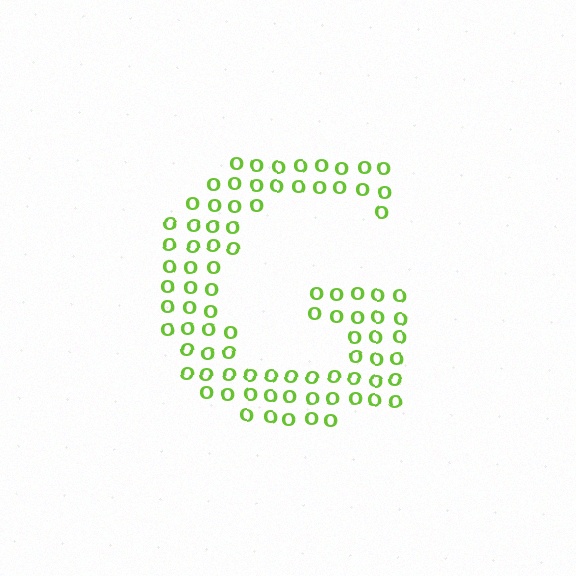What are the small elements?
The small elements are letter O's.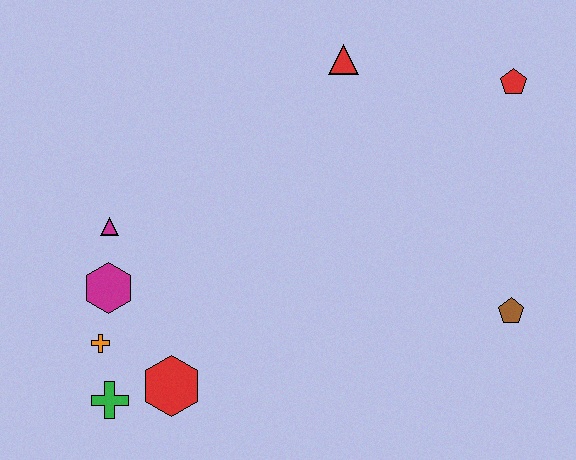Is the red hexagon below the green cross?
No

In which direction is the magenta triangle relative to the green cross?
The magenta triangle is above the green cross.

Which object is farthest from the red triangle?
The green cross is farthest from the red triangle.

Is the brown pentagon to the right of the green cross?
Yes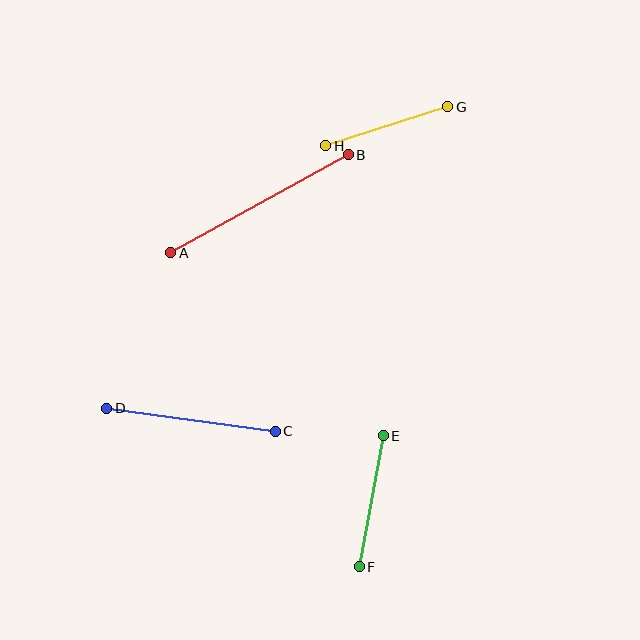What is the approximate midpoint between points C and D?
The midpoint is at approximately (191, 420) pixels.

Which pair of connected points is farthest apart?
Points A and B are farthest apart.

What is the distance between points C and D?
The distance is approximately 170 pixels.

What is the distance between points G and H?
The distance is approximately 128 pixels.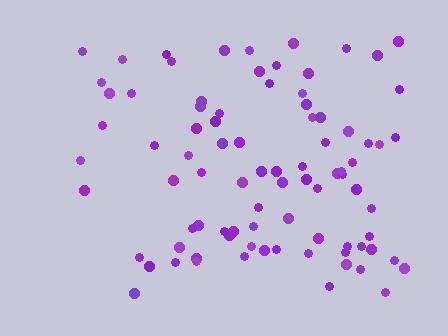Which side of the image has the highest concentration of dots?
The right.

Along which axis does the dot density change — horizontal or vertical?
Horizontal.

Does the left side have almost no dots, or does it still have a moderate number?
Still a moderate number, just noticeably fewer than the right.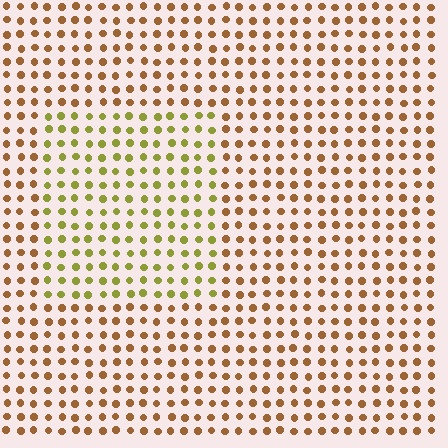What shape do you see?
I see a rectangle.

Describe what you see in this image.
The image is filled with small brown elements in a uniform arrangement. A rectangle-shaped region is visible where the elements are tinted to a slightly different hue, forming a subtle color boundary.